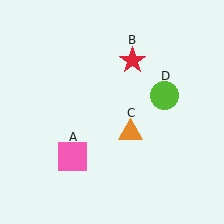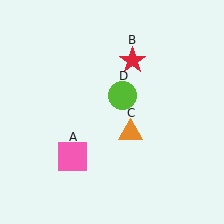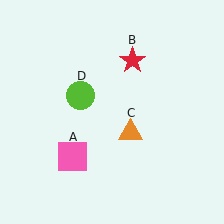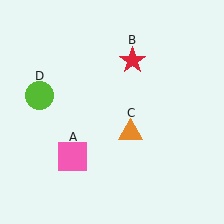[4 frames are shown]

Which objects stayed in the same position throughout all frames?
Pink square (object A) and red star (object B) and orange triangle (object C) remained stationary.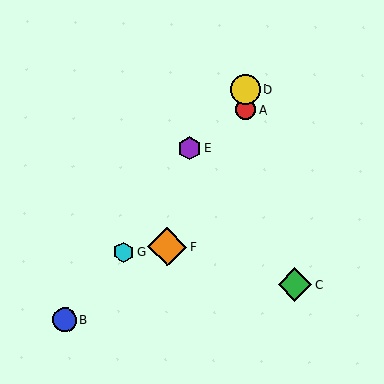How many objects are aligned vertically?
2 objects (A, D) are aligned vertically.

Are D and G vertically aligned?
No, D is at x≈246 and G is at x≈123.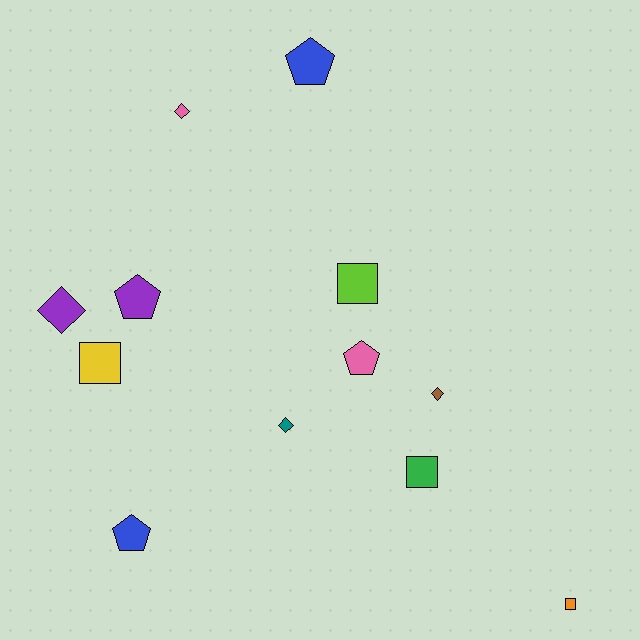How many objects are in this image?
There are 12 objects.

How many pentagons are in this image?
There are 4 pentagons.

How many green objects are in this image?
There is 1 green object.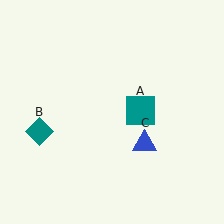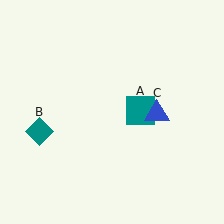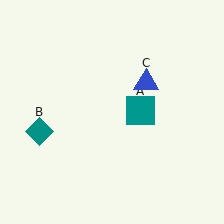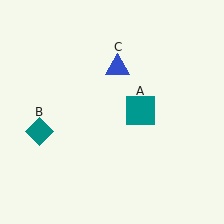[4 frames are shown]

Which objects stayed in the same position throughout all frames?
Teal square (object A) and teal diamond (object B) remained stationary.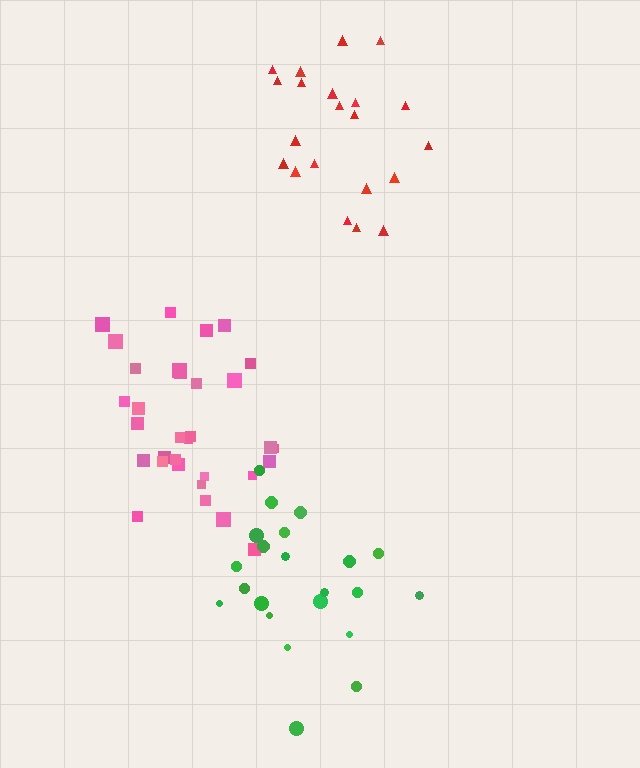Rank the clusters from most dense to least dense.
red, pink, green.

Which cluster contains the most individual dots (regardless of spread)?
Pink (32).